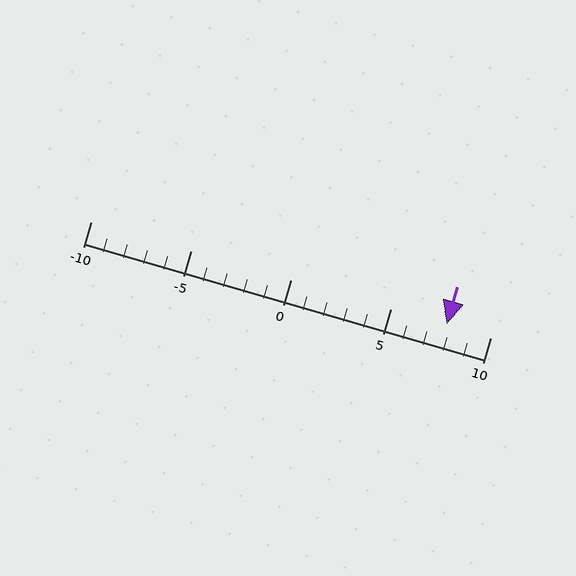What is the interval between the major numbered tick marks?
The major tick marks are spaced 5 units apart.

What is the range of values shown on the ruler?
The ruler shows values from -10 to 10.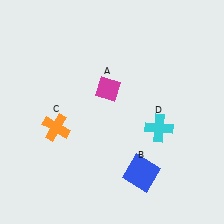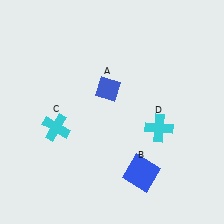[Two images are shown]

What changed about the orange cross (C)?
In Image 1, C is orange. In Image 2, it changed to cyan.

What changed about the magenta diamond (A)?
In Image 1, A is magenta. In Image 2, it changed to blue.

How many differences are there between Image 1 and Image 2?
There are 2 differences between the two images.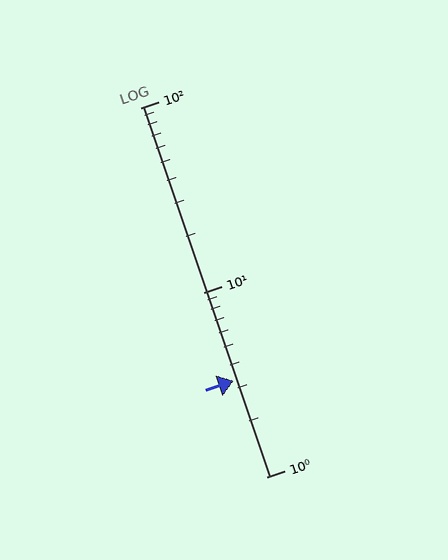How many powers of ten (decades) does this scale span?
The scale spans 2 decades, from 1 to 100.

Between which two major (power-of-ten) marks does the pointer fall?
The pointer is between 1 and 10.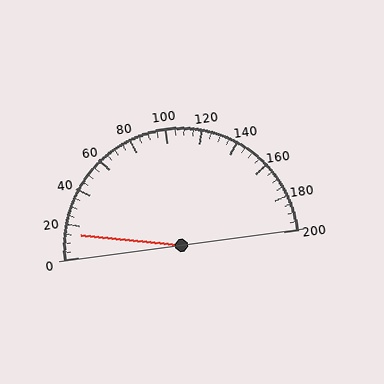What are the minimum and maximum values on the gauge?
The gauge ranges from 0 to 200.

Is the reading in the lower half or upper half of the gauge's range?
The reading is in the lower half of the range (0 to 200).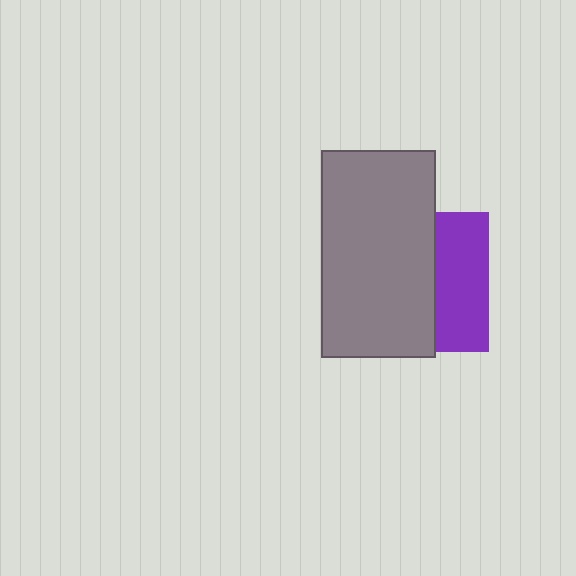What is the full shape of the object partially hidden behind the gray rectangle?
The partially hidden object is a purple square.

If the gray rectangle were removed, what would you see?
You would see the complete purple square.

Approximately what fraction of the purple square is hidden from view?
Roughly 61% of the purple square is hidden behind the gray rectangle.